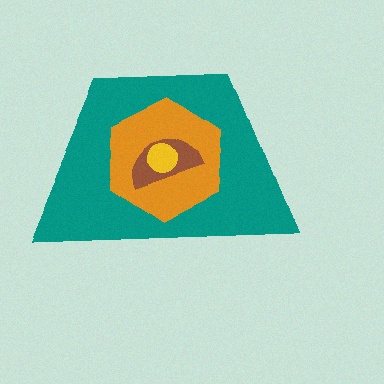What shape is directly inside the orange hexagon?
The brown semicircle.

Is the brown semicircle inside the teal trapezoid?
Yes.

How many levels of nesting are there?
4.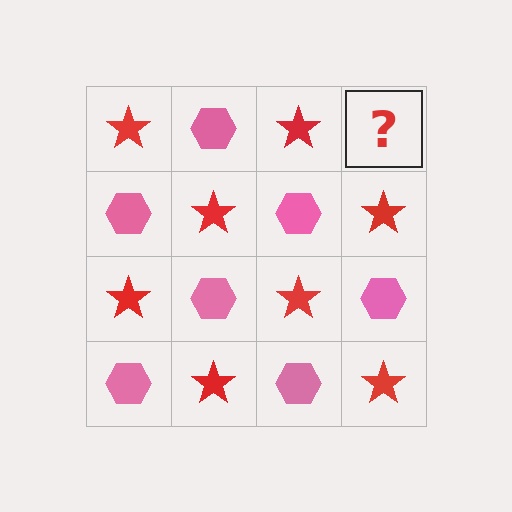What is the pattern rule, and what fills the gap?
The rule is that it alternates red star and pink hexagon in a checkerboard pattern. The gap should be filled with a pink hexagon.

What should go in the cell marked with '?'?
The missing cell should contain a pink hexagon.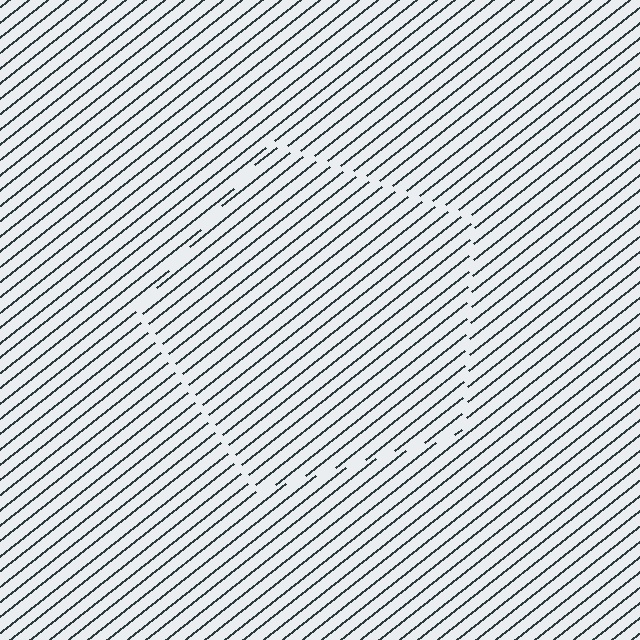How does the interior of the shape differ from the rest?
The interior of the shape contains the same grating, shifted by half a period — the contour is defined by the phase discontinuity where line-ends from the inner and outer gratings abut.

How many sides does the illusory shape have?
5 sides — the line-ends trace a pentagon.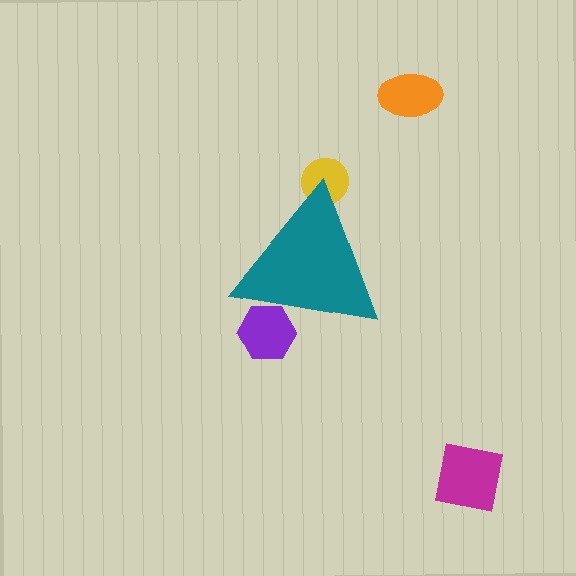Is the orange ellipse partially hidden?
No, the orange ellipse is fully visible.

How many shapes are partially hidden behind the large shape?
2 shapes are partially hidden.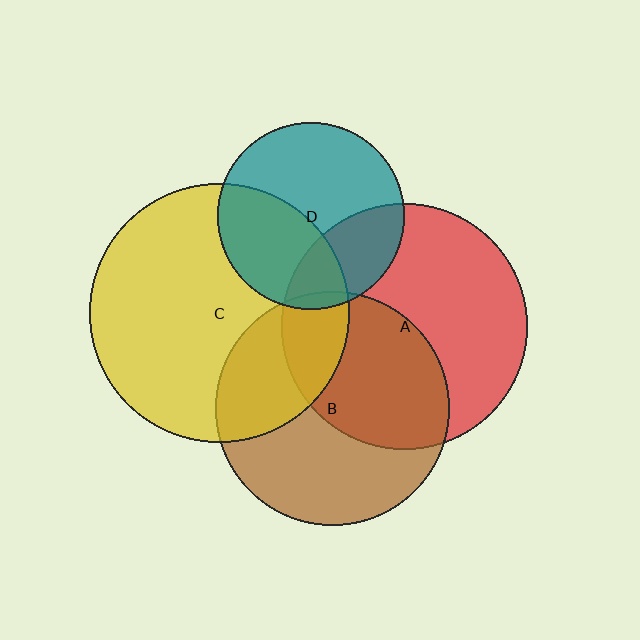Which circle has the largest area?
Circle C (yellow).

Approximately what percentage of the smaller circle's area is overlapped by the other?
Approximately 40%.